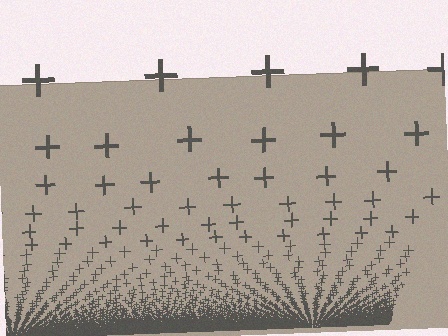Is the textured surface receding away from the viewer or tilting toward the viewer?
The surface appears to tilt toward the viewer. Texture elements get larger and sparser toward the top.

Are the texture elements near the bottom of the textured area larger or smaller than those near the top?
Smaller. The gradient is inverted — elements near the bottom are smaller and denser.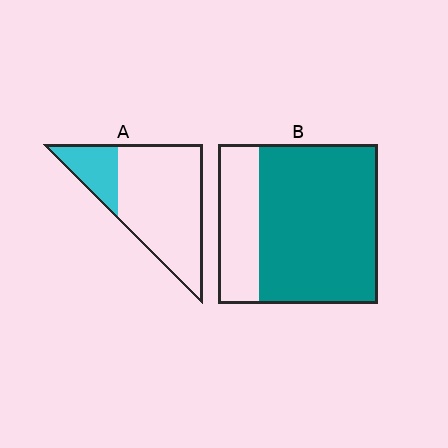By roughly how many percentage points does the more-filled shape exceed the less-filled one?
By roughly 50 percentage points (B over A).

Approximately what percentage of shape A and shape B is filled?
A is approximately 20% and B is approximately 75%.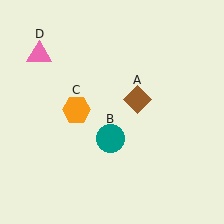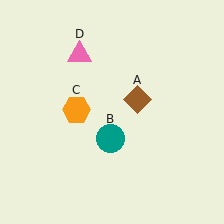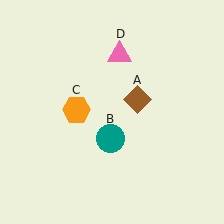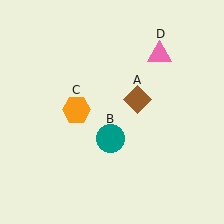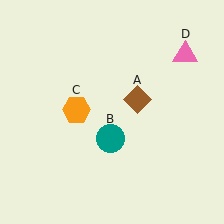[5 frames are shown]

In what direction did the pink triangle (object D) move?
The pink triangle (object D) moved right.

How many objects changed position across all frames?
1 object changed position: pink triangle (object D).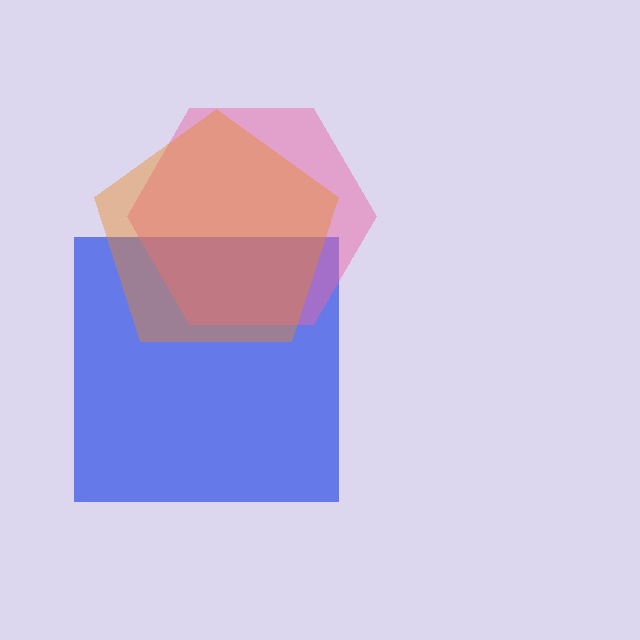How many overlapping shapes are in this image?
There are 3 overlapping shapes in the image.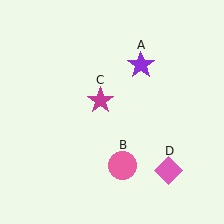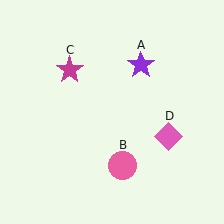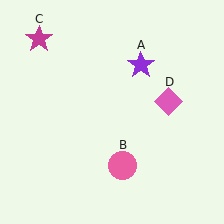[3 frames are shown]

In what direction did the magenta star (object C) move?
The magenta star (object C) moved up and to the left.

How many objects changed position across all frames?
2 objects changed position: magenta star (object C), pink diamond (object D).